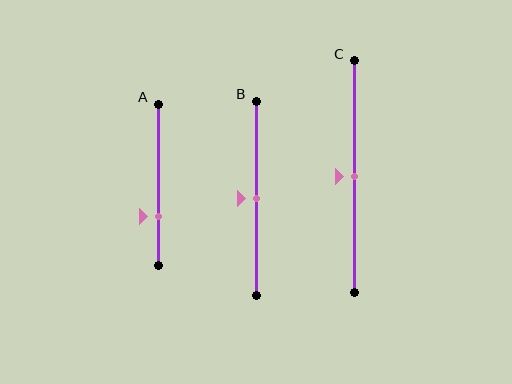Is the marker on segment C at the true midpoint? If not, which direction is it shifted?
Yes, the marker on segment C is at the true midpoint.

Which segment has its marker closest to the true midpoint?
Segment B has its marker closest to the true midpoint.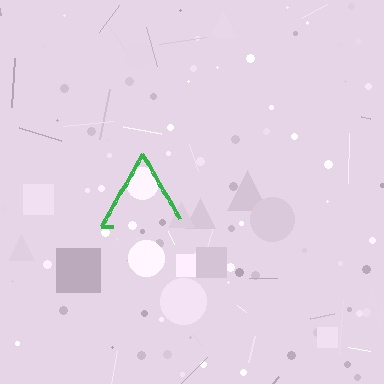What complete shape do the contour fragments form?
The contour fragments form a triangle.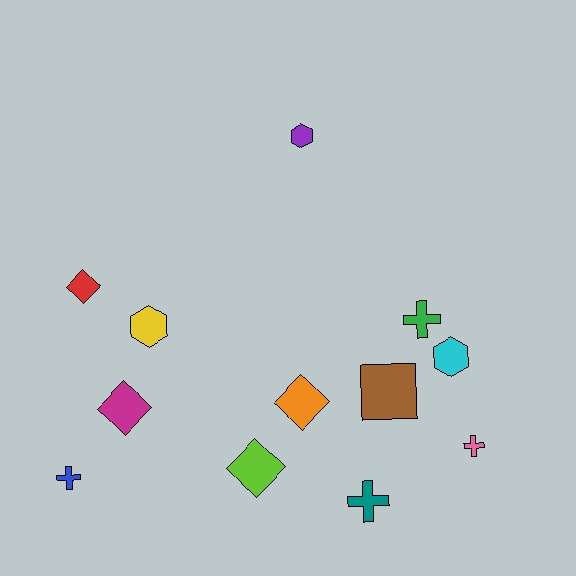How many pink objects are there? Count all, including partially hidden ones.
There is 1 pink object.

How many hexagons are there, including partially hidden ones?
There are 3 hexagons.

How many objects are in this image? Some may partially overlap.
There are 12 objects.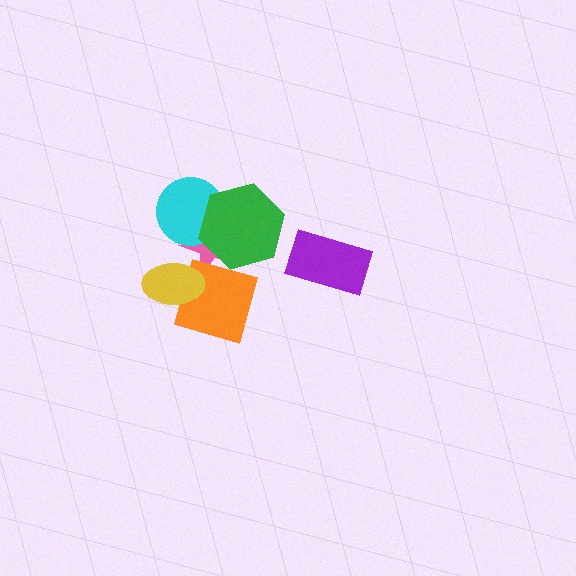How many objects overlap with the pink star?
4 objects overlap with the pink star.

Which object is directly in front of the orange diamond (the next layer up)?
The yellow ellipse is directly in front of the orange diamond.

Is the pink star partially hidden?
Yes, it is partially covered by another shape.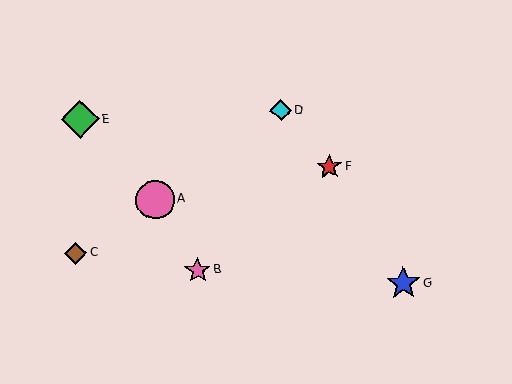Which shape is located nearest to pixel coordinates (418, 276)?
The blue star (labeled G) at (403, 283) is nearest to that location.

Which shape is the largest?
The pink circle (labeled A) is the largest.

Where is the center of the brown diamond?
The center of the brown diamond is at (75, 253).